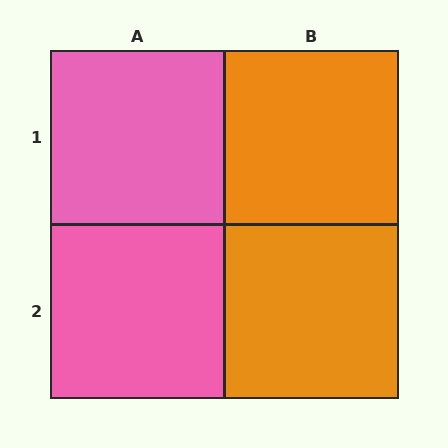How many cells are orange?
2 cells are orange.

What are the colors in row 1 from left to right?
Pink, orange.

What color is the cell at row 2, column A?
Pink.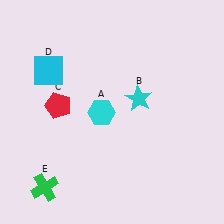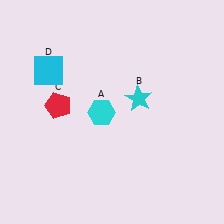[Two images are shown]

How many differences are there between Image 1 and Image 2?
There is 1 difference between the two images.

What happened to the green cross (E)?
The green cross (E) was removed in Image 2. It was in the bottom-left area of Image 1.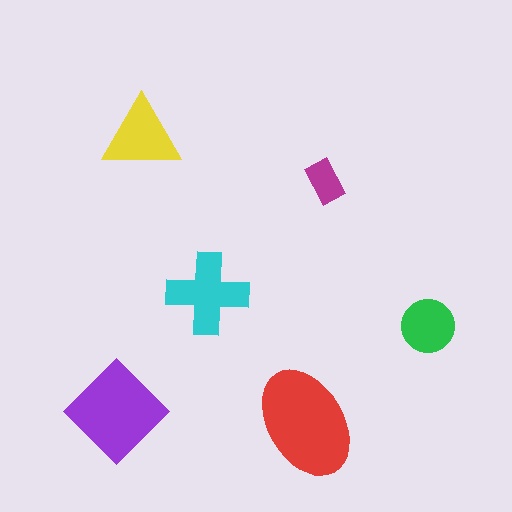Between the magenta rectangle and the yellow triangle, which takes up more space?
The yellow triangle.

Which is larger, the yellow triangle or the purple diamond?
The purple diamond.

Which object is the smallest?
The magenta rectangle.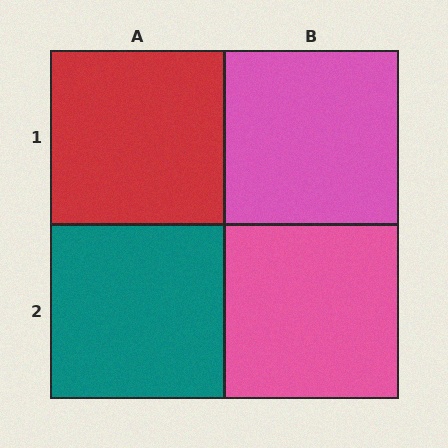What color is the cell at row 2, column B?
Pink.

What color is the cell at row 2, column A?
Teal.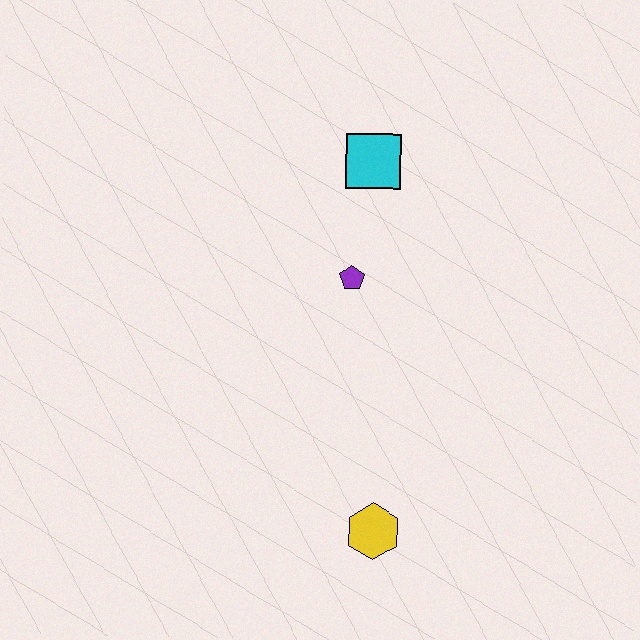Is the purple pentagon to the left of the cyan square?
Yes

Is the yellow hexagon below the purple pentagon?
Yes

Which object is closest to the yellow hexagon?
The purple pentagon is closest to the yellow hexagon.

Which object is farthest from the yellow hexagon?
The cyan square is farthest from the yellow hexagon.